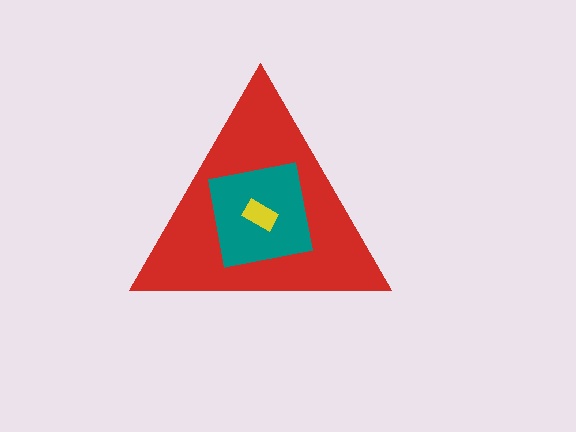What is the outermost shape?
The red triangle.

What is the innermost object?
The yellow rectangle.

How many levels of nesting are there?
3.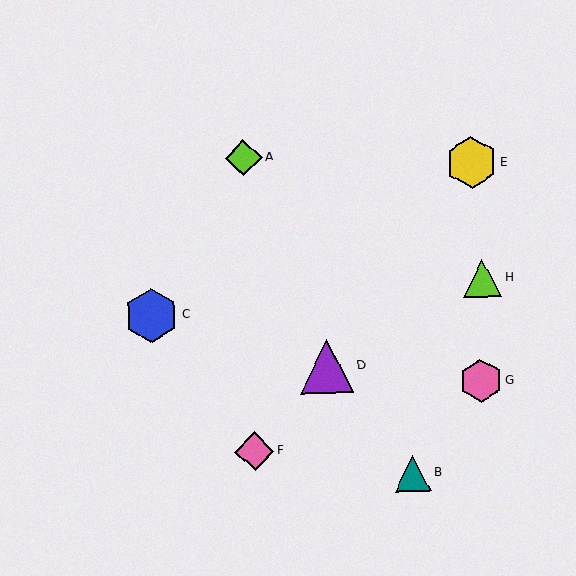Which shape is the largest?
The blue hexagon (labeled C) is the largest.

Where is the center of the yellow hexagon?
The center of the yellow hexagon is at (471, 162).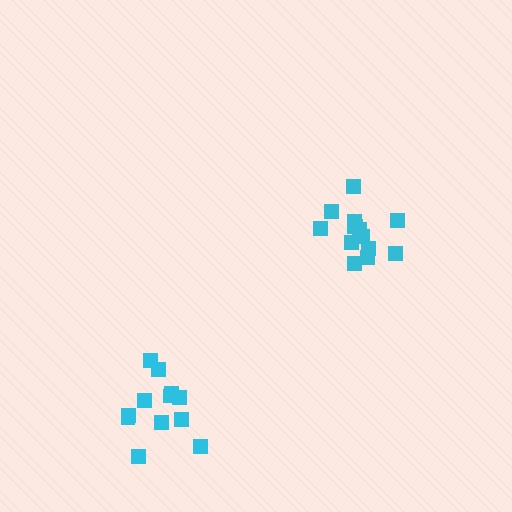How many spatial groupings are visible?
There are 2 spatial groupings.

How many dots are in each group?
Group 1: 14 dots, Group 2: 12 dots (26 total).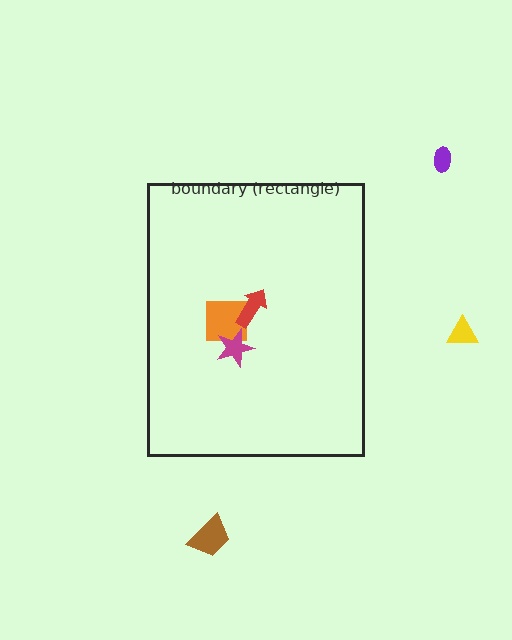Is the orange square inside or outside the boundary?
Inside.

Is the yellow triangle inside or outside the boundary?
Outside.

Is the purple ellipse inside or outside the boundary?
Outside.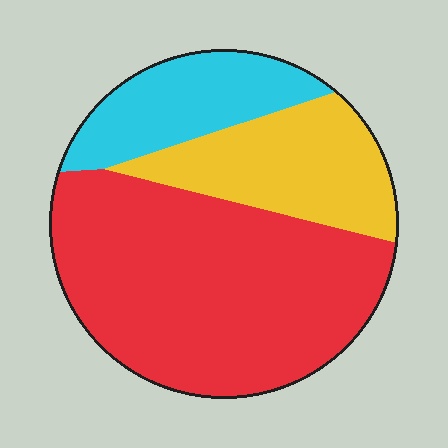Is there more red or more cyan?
Red.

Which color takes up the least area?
Cyan, at roughly 20%.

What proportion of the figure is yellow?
Yellow covers 23% of the figure.